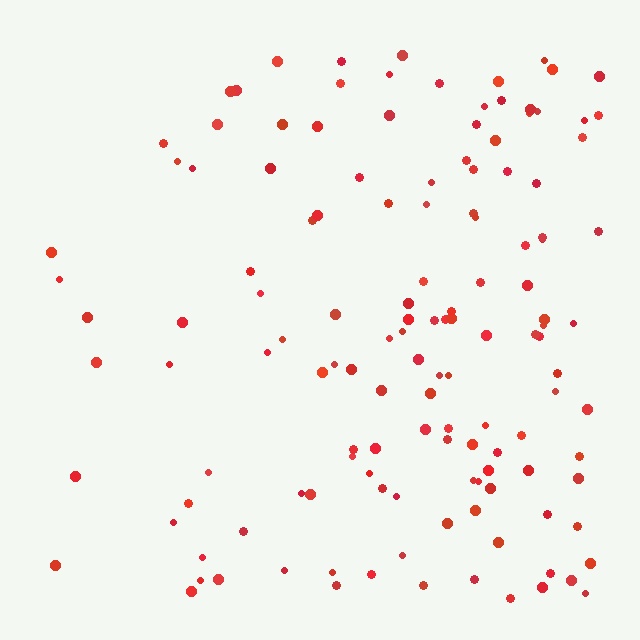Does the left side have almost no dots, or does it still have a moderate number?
Still a moderate number, just noticeably fewer than the right.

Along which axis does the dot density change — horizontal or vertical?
Horizontal.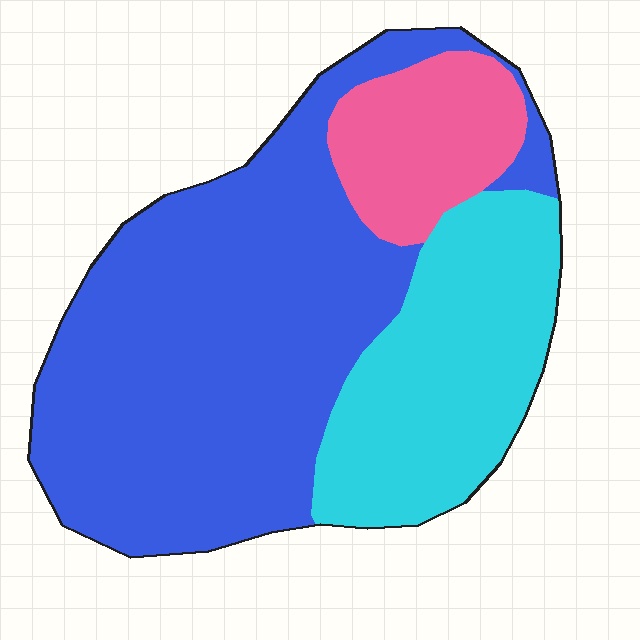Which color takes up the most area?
Blue, at roughly 60%.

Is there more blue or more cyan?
Blue.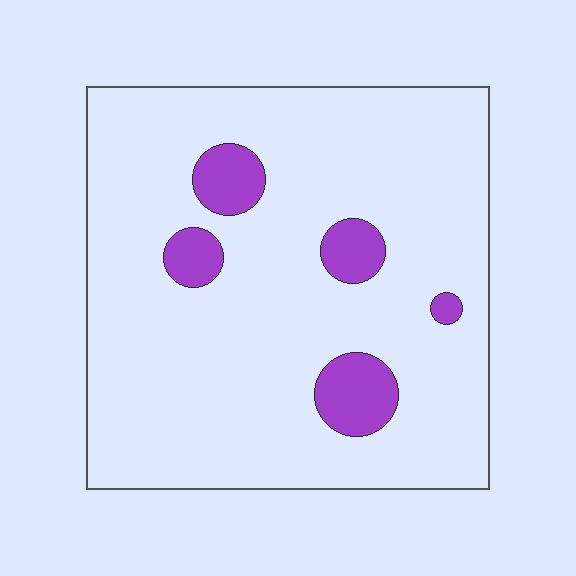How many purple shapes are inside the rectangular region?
5.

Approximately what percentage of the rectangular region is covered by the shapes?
Approximately 10%.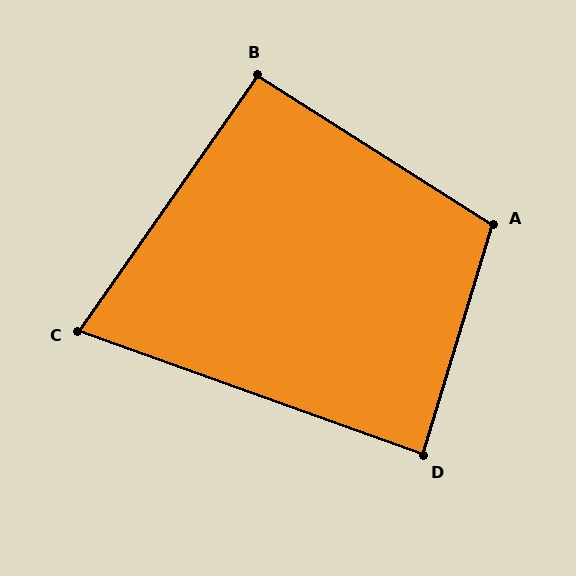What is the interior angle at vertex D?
Approximately 87 degrees (approximately right).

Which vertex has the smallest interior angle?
C, at approximately 75 degrees.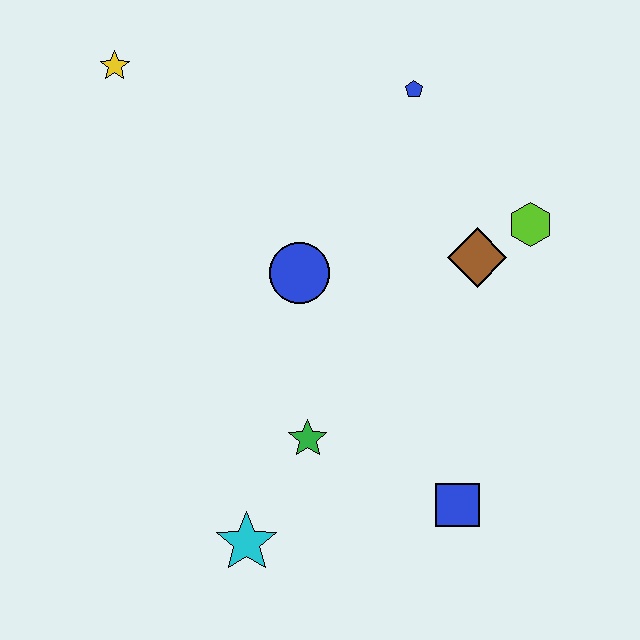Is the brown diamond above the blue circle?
Yes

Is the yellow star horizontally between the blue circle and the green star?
No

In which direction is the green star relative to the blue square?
The green star is to the left of the blue square.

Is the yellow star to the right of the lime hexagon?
No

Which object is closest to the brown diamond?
The lime hexagon is closest to the brown diamond.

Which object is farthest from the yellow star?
The blue square is farthest from the yellow star.